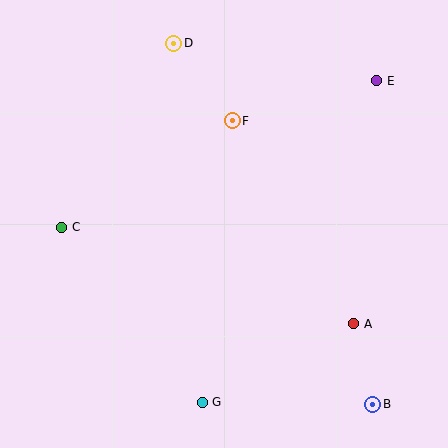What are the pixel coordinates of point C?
Point C is at (62, 227).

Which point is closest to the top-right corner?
Point E is closest to the top-right corner.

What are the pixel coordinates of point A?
Point A is at (354, 324).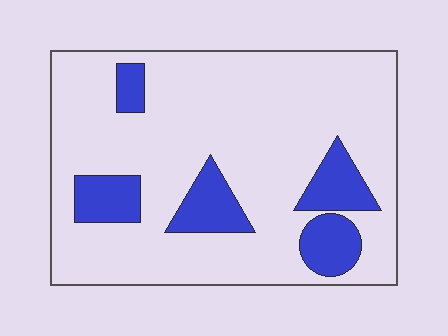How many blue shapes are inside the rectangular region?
5.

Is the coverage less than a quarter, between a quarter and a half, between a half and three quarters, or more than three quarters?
Less than a quarter.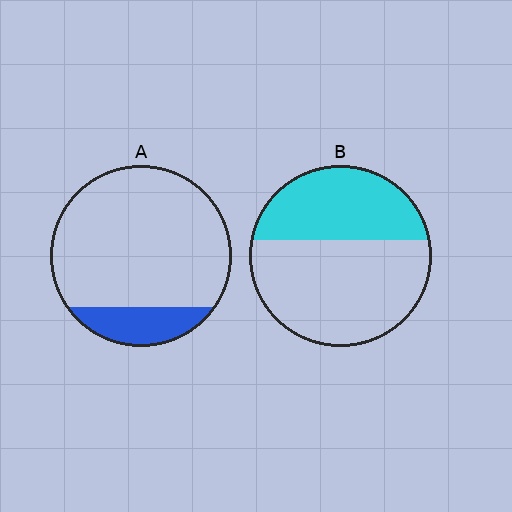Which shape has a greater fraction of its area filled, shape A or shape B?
Shape B.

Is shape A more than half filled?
No.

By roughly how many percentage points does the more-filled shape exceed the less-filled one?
By roughly 25 percentage points (B over A).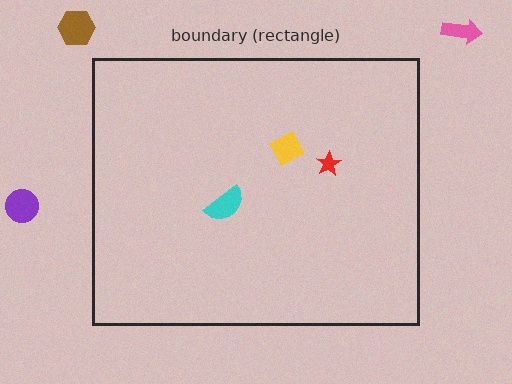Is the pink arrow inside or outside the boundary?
Outside.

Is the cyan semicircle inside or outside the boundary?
Inside.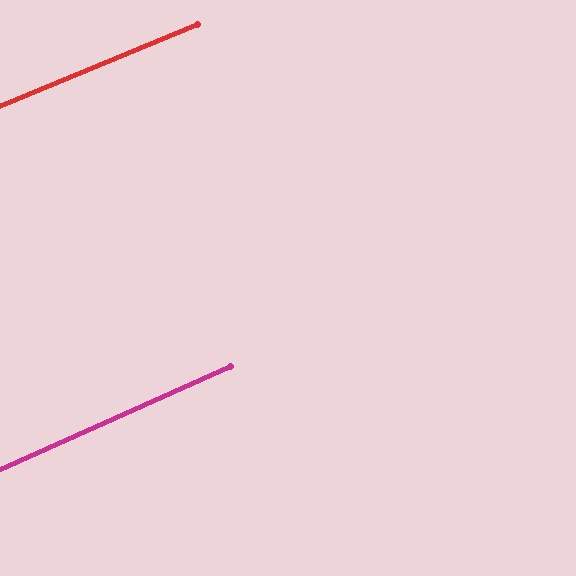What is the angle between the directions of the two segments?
Approximately 2 degrees.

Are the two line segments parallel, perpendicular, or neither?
Parallel — their directions differ by only 1.7°.